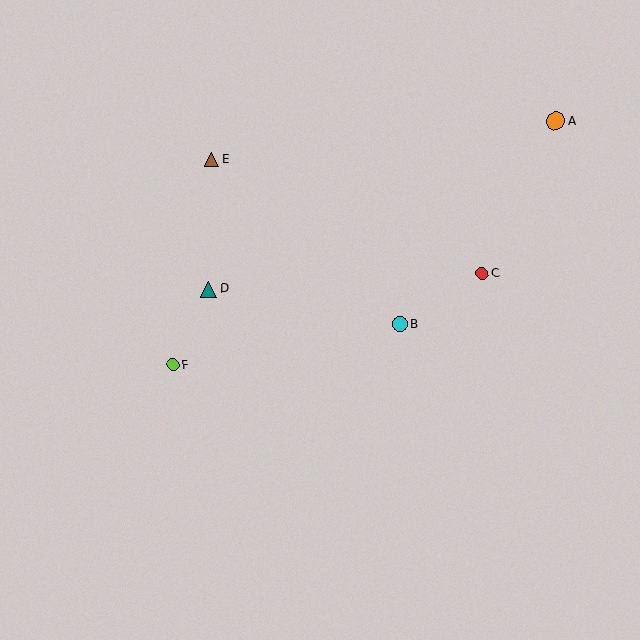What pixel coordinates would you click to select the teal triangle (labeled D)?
Click at (209, 289) to select the teal triangle D.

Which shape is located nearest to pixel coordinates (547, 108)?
The orange circle (labeled A) at (556, 121) is nearest to that location.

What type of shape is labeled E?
Shape E is a brown triangle.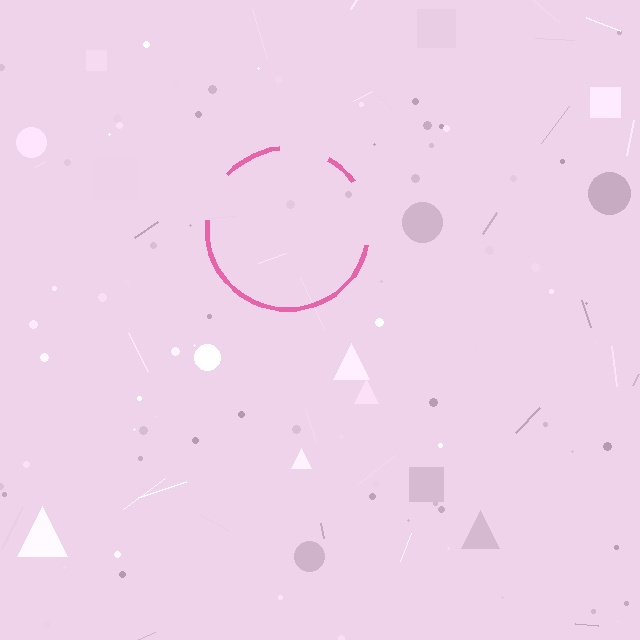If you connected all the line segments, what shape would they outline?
They would outline a circle.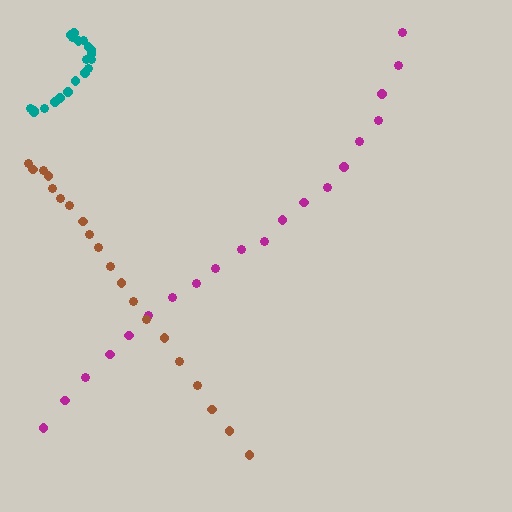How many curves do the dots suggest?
There are 3 distinct paths.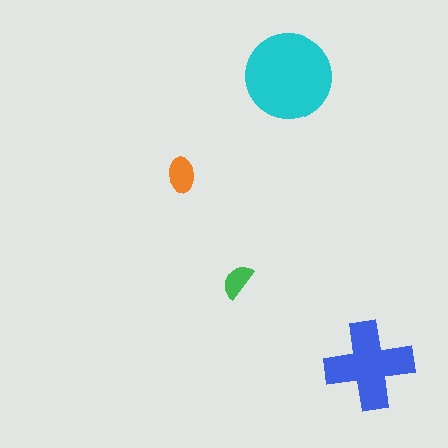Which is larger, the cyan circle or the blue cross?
The cyan circle.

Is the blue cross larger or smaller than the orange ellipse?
Larger.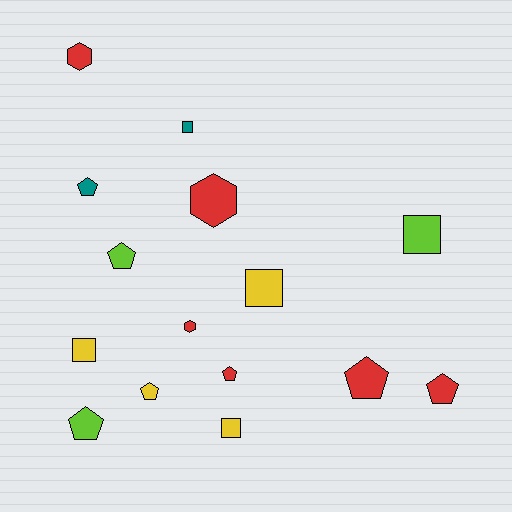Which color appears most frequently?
Red, with 6 objects.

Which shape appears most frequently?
Pentagon, with 7 objects.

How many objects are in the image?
There are 15 objects.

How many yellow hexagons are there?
There are no yellow hexagons.